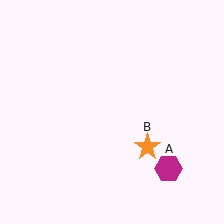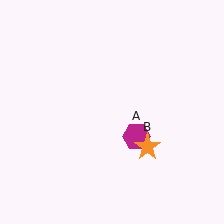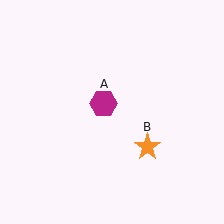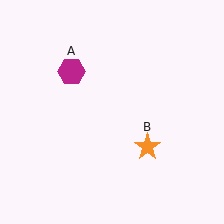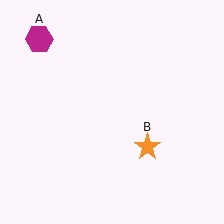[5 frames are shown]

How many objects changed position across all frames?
1 object changed position: magenta hexagon (object A).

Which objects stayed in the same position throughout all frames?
Orange star (object B) remained stationary.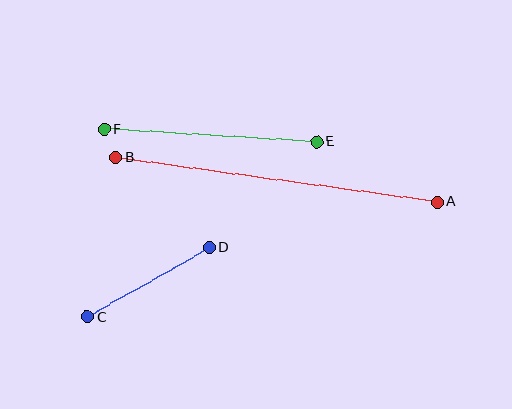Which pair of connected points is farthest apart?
Points A and B are farthest apart.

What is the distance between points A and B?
The distance is approximately 325 pixels.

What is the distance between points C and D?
The distance is approximately 140 pixels.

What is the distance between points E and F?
The distance is approximately 213 pixels.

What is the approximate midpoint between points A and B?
The midpoint is at approximately (276, 180) pixels.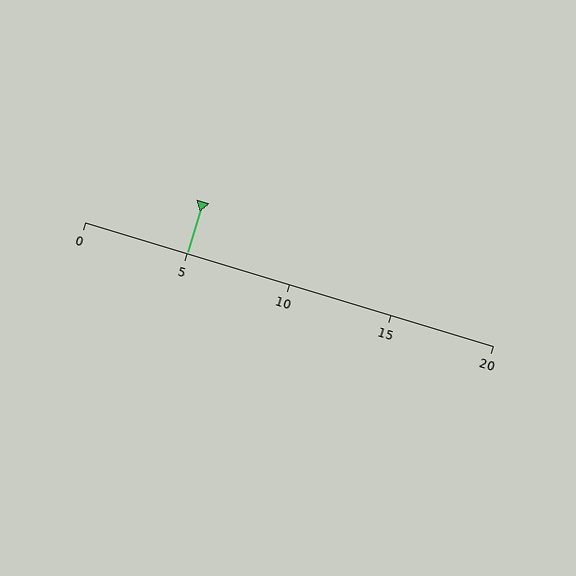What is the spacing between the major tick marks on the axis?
The major ticks are spaced 5 apart.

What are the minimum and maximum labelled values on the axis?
The axis runs from 0 to 20.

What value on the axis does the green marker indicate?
The marker indicates approximately 5.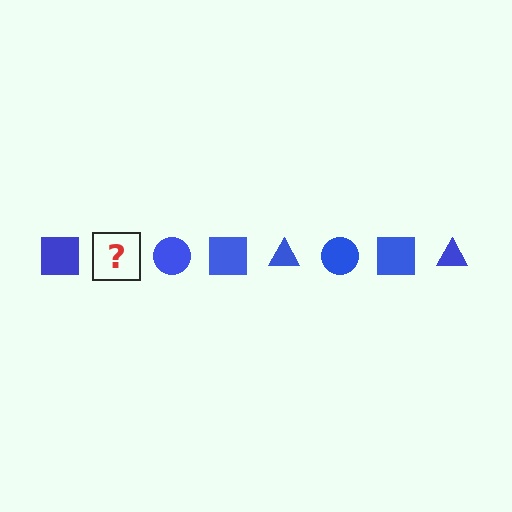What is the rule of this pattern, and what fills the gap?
The rule is that the pattern cycles through square, triangle, circle shapes in blue. The gap should be filled with a blue triangle.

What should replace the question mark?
The question mark should be replaced with a blue triangle.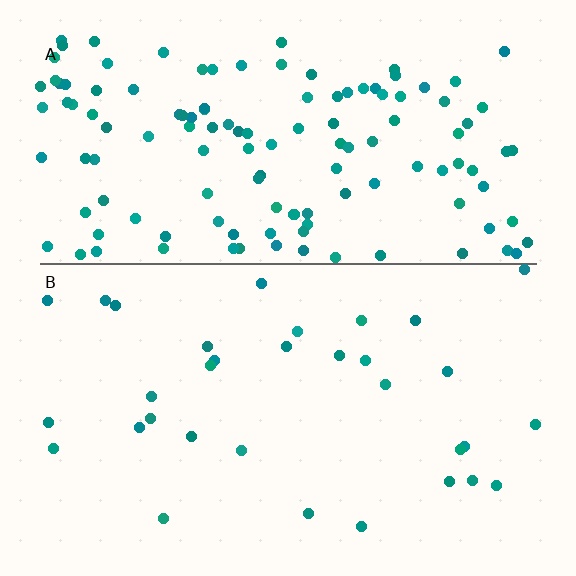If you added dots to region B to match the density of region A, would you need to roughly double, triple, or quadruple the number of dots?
Approximately quadruple.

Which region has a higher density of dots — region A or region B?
A (the top).